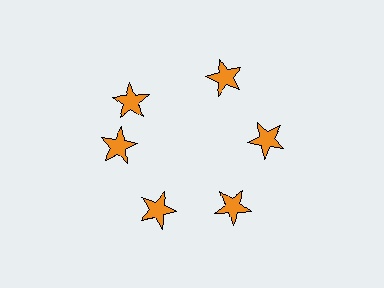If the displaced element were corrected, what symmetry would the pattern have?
It would have 6-fold rotational symmetry — the pattern would map onto itself every 60 degrees.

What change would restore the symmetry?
The symmetry would be restored by rotating it back into even spacing with its neighbors so that all 6 stars sit at equal angles and equal distance from the center.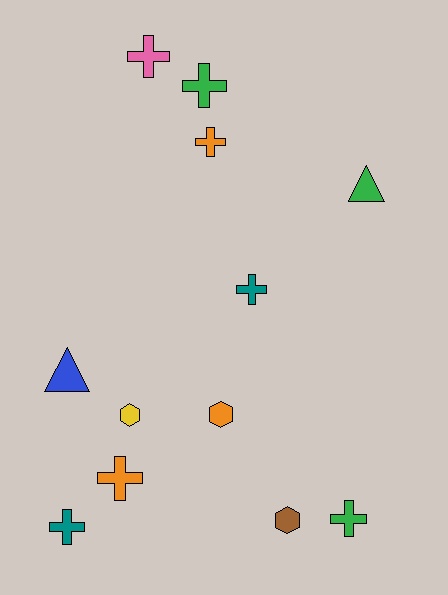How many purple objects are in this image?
There are no purple objects.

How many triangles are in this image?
There are 2 triangles.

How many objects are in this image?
There are 12 objects.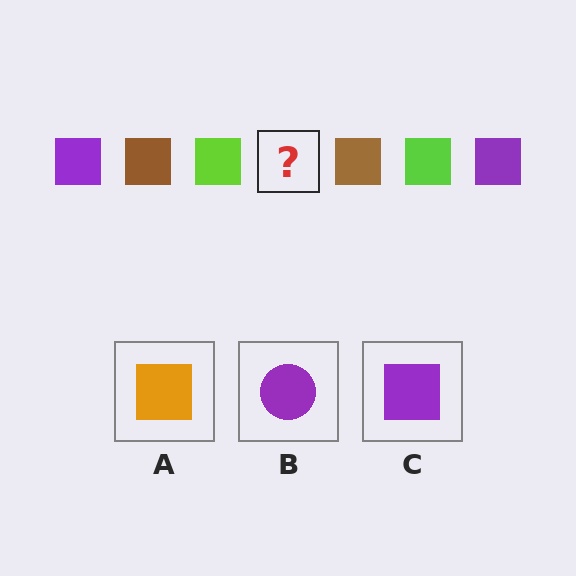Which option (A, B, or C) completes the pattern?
C.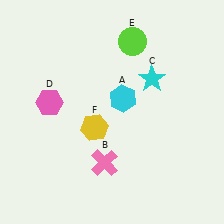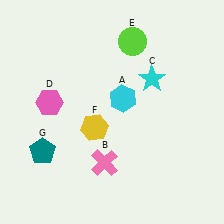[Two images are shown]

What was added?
A teal pentagon (G) was added in Image 2.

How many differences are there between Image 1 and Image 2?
There is 1 difference between the two images.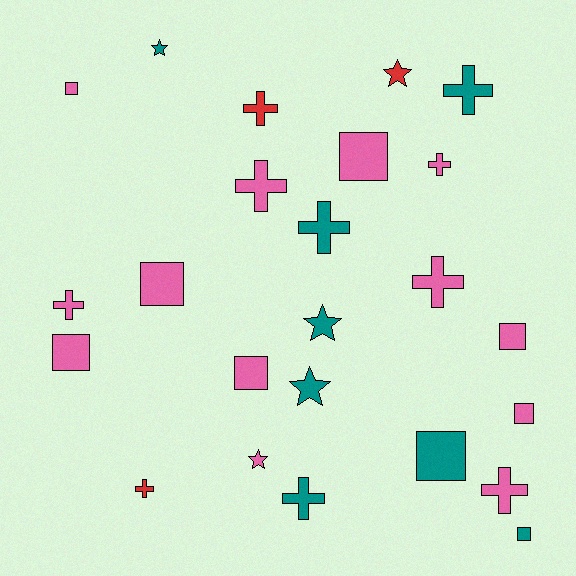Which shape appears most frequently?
Cross, with 10 objects.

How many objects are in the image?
There are 24 objects.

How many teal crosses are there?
There are 3 teal crosses.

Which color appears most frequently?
Pink, with 13 objects.